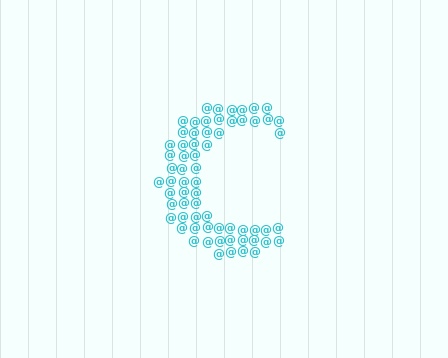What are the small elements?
The small elements are at signs.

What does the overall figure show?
The overall figure shows the letter C.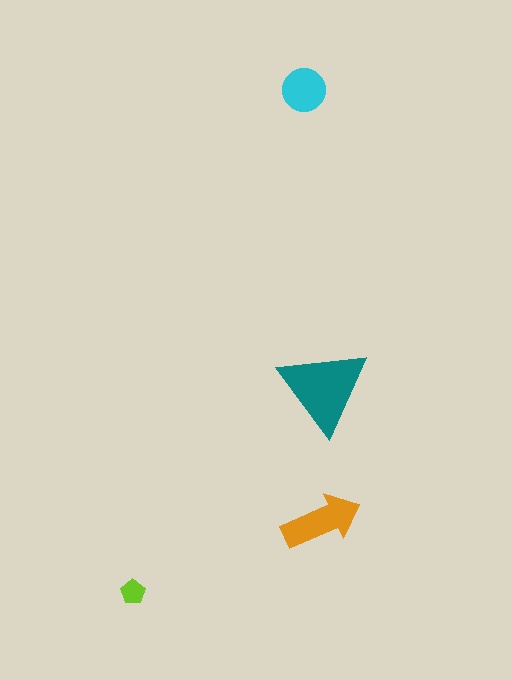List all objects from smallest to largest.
The lime pentagon, the cyan circle, the orange arrow, the teal triangle.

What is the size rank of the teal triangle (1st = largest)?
1st.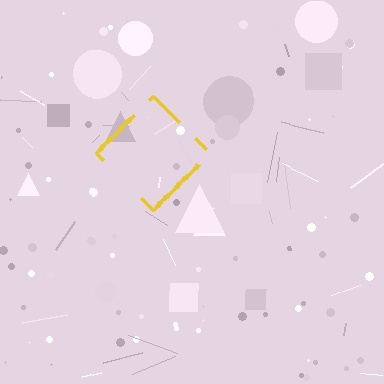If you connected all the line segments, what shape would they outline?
They would outline a diamond.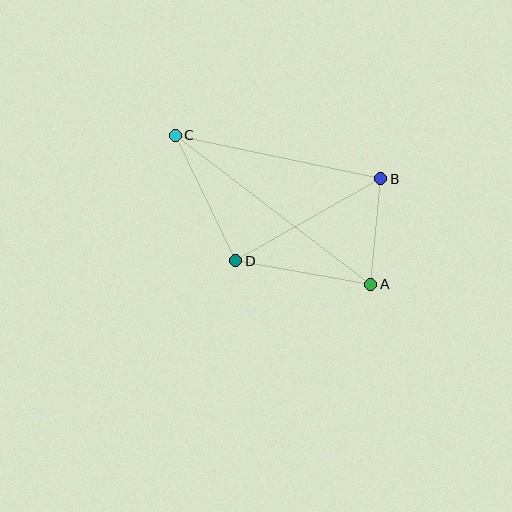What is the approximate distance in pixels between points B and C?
The distance between B and C is approximately 210 pixels.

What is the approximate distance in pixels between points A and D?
The distance between A and D is approximately 137 pixels.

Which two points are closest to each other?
Points A and B are closest to each other.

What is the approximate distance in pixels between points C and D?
The distance between C and D is approximately 139 pixels.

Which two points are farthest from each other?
Points A and C are farthest from each other.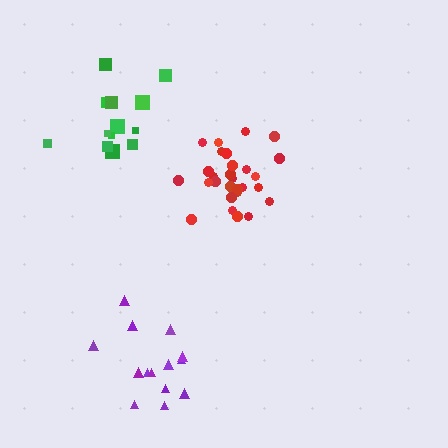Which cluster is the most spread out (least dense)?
Purple.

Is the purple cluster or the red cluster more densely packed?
Red.